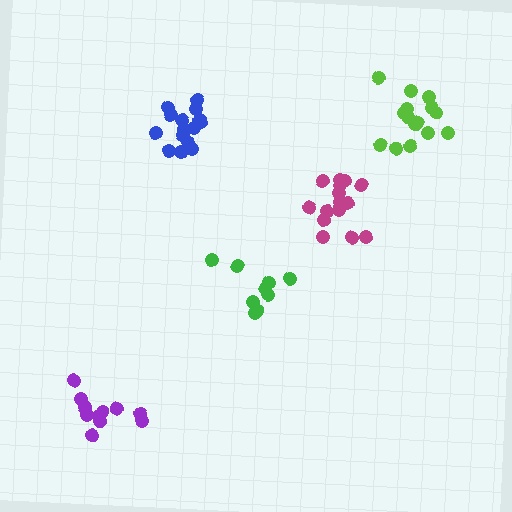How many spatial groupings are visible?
There are 5 spatial groupings.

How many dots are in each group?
Group 1: 9 dots, Group 2: 15 dots, Group 3: 11 dots, Group 4: 15 dots, Group 5: 15 dots (65 total).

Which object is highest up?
The lime cluster is topmost.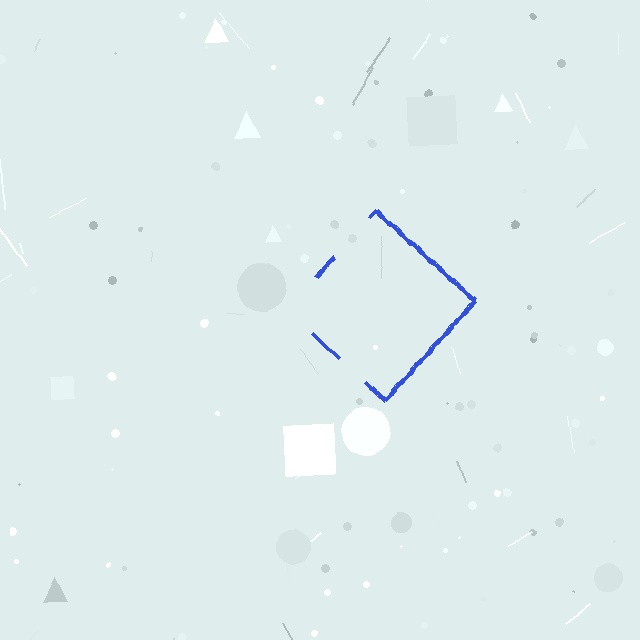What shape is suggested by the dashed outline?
The dashed outline suggests a diamond.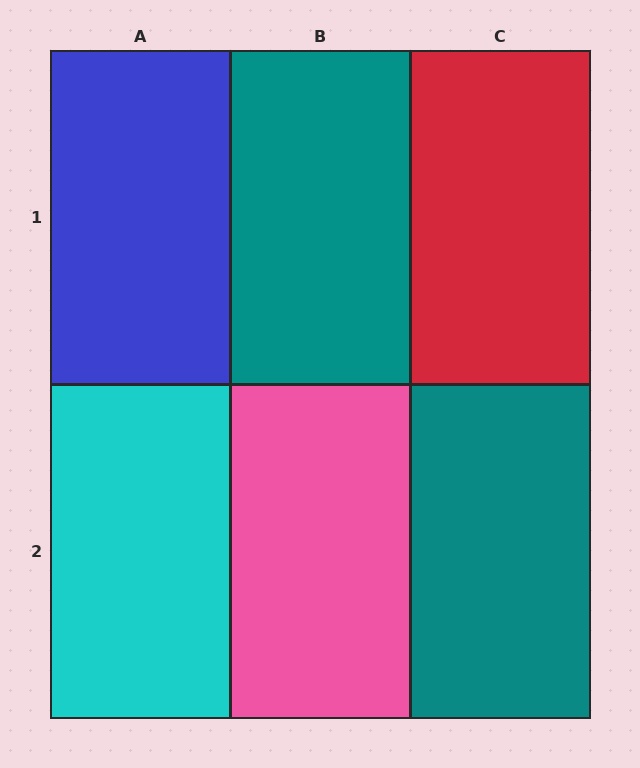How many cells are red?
1 cell is red.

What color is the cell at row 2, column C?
Teal.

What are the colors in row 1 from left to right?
Blue, teal, red.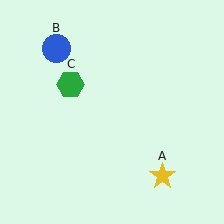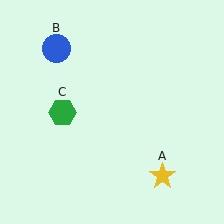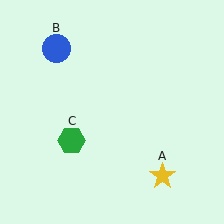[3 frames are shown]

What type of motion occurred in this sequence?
The green hexagon (object C) rotated counterclockwise around the center of the scene.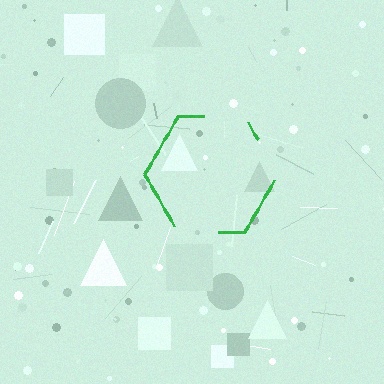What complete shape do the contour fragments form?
The contour fragments form a hexagon.